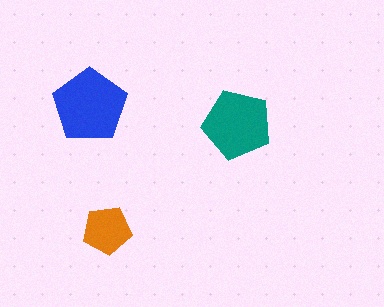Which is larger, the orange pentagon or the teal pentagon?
The teal one.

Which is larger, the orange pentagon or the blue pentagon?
The blue one.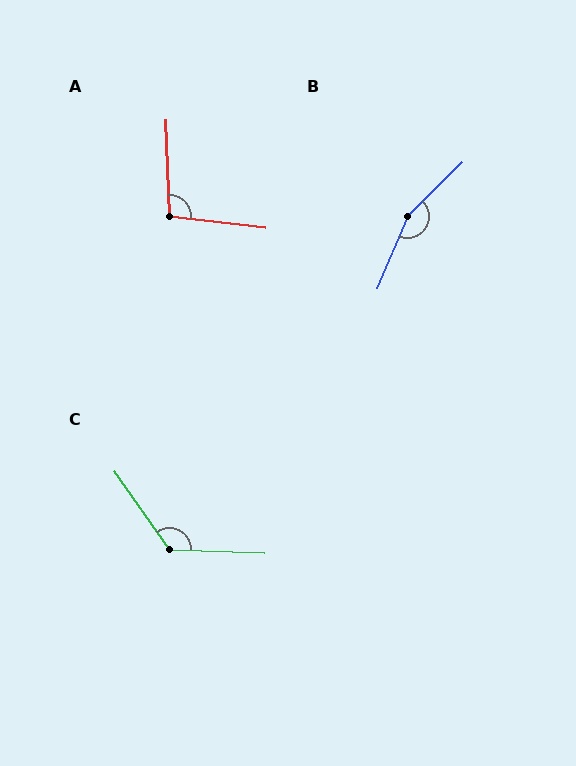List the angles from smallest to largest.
A (99°), C (127°), B (158°).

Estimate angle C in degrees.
Approximately 127 degrees.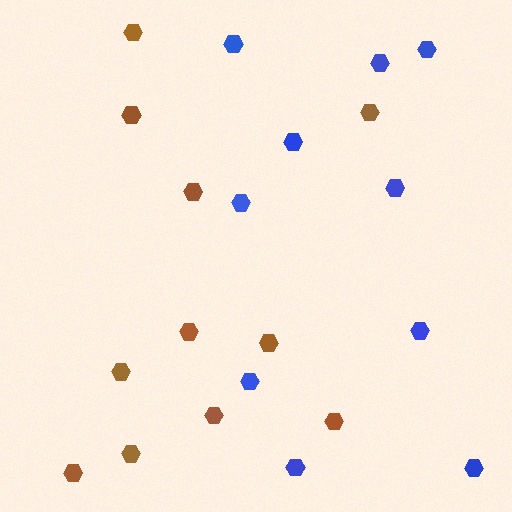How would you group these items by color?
There are 2 groups: one group of brown hexagons (11) and one group of blue hexagons (10).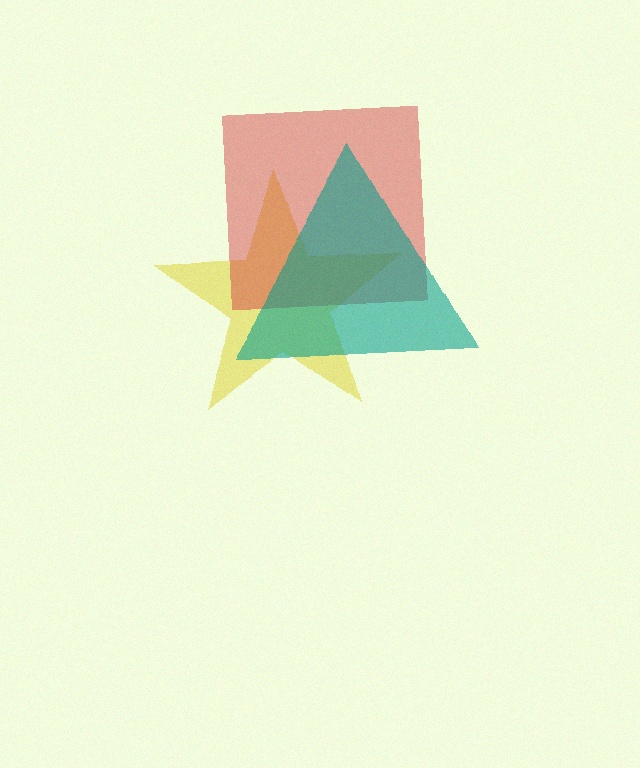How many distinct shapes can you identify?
There are 3 distinct shapes: a yellow star, a red square, a teal triangle.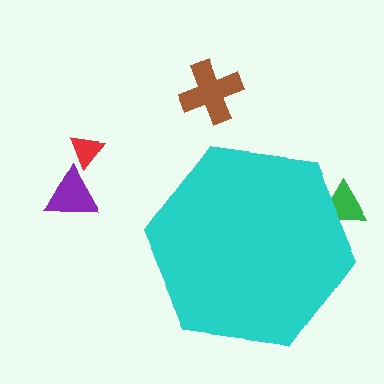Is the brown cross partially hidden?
No, the brown cross is fully visible.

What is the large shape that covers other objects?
A cyan hexagon.